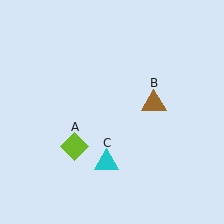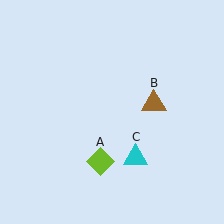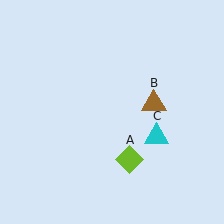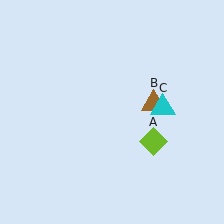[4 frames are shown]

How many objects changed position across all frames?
2 objects changed position: lime diamond (object A), cyan triangle (object C).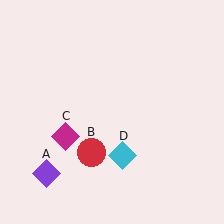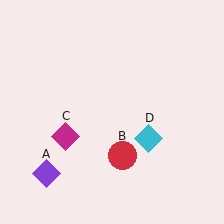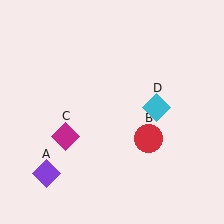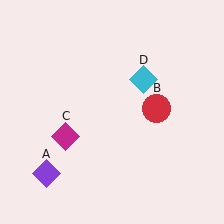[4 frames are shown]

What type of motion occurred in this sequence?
The red circle (object B), cyan diamond (object D) rotated counterclockwise around the center of the scene.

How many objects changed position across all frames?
2 objects changed position: red circle (object B), cyan diamond (object D).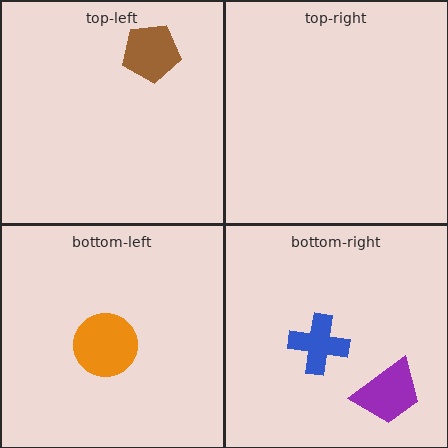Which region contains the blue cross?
The bottom-right region.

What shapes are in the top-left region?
The brown pentagon.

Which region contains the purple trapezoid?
The bottom-right region.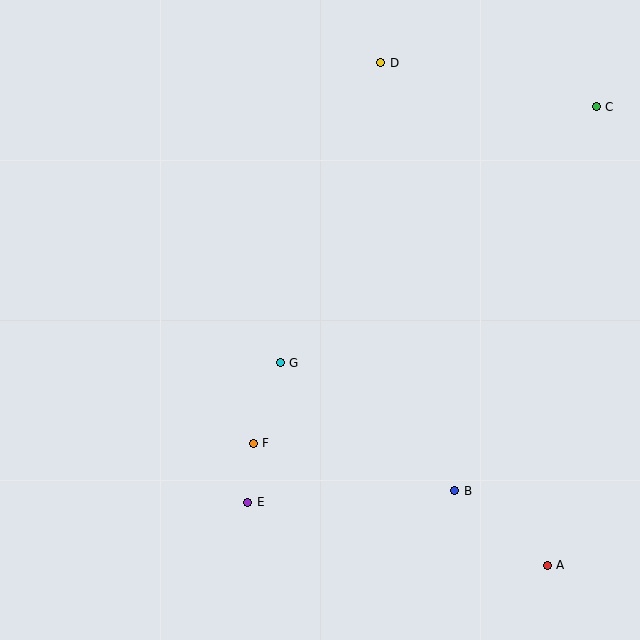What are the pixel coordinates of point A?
Point A is at (547, 565).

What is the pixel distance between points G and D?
The distance between G and D is 317 pixels.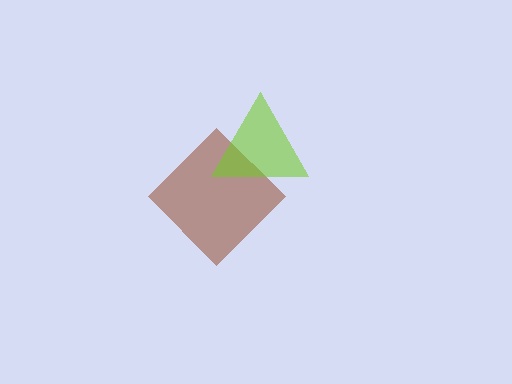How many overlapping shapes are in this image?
There are 2 overlapping shapes in the image.